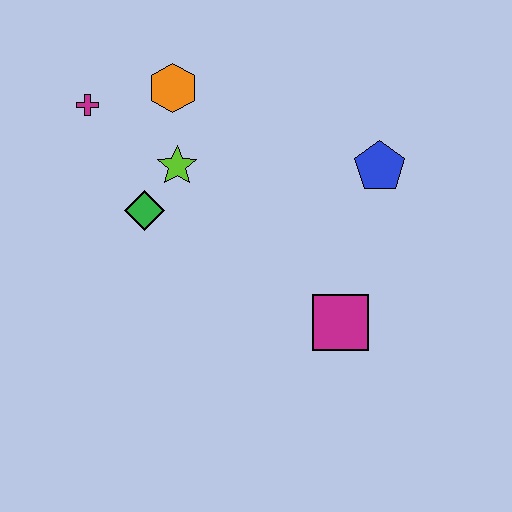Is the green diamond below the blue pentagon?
Yes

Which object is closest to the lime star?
The green diamond is closest to the lime star.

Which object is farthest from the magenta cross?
The magenta square is farthest from the magenta cross.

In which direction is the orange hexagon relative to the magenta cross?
The orange hexagon is to the right of the magenta cross.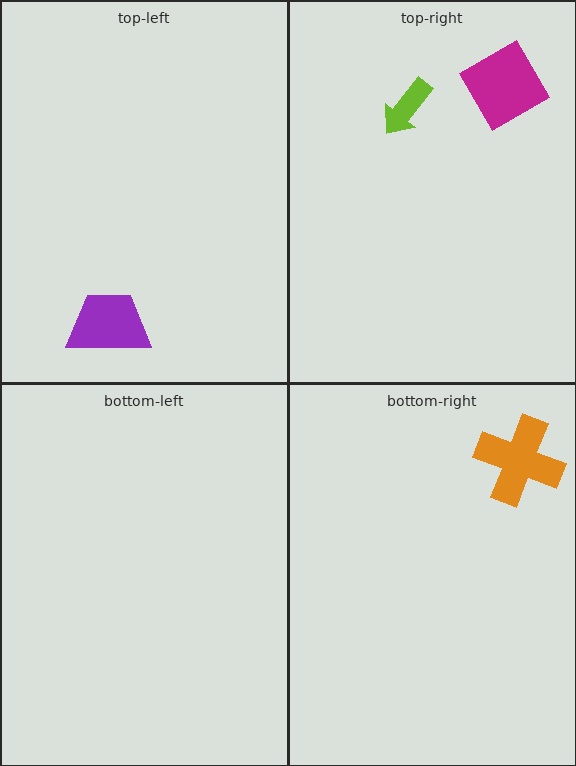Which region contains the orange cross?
The bottom-right region.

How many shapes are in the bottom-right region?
1.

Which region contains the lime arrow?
The top-right region.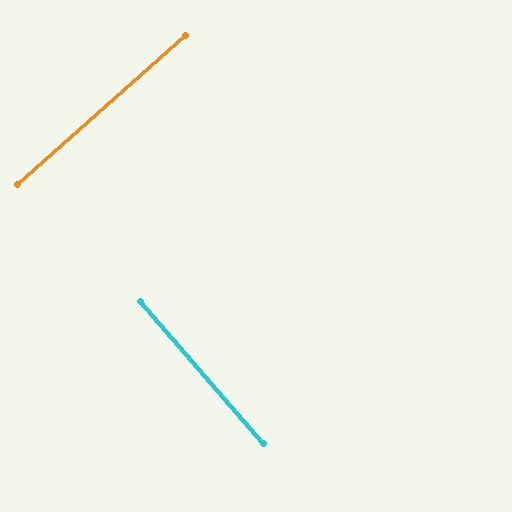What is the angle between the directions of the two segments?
Approximately 89 degrees.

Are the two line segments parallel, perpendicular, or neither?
Perpendicular — they meet at approximately 89°.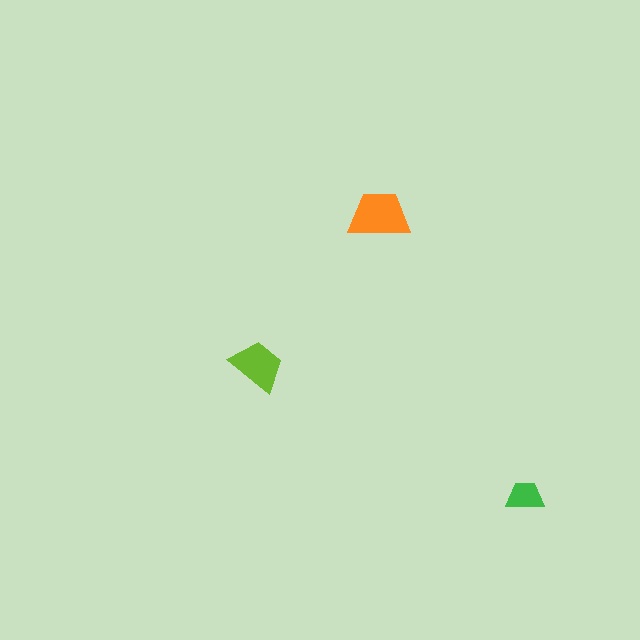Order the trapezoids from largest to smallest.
the orange one, the lime one, the green one.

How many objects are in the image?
There are 3 objects in the image.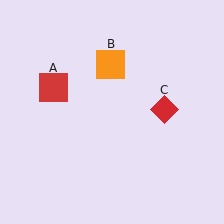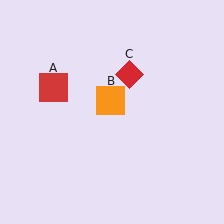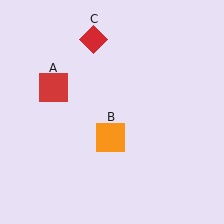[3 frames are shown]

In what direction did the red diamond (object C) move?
The red diamond (object C) moved up and to the left.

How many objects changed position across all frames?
2 objects changed position: orange square (object B), red diamond (object C).